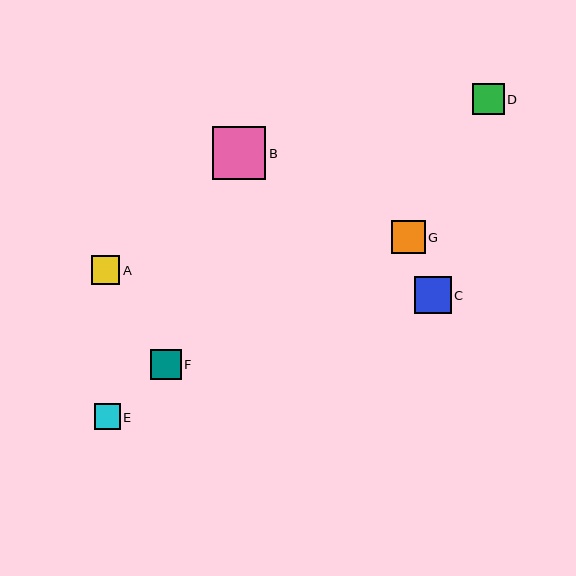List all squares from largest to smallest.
From largest to smallest: B, C, G, D, F, A, E.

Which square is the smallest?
Square E is the smallest with a size of approximately 26 pixels.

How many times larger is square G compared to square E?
Square G is approximately 1.3 times the size of square E.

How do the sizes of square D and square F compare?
Square D and square F are approximately the same size.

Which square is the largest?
Square B is the largest with a size of approximately 53 pixels.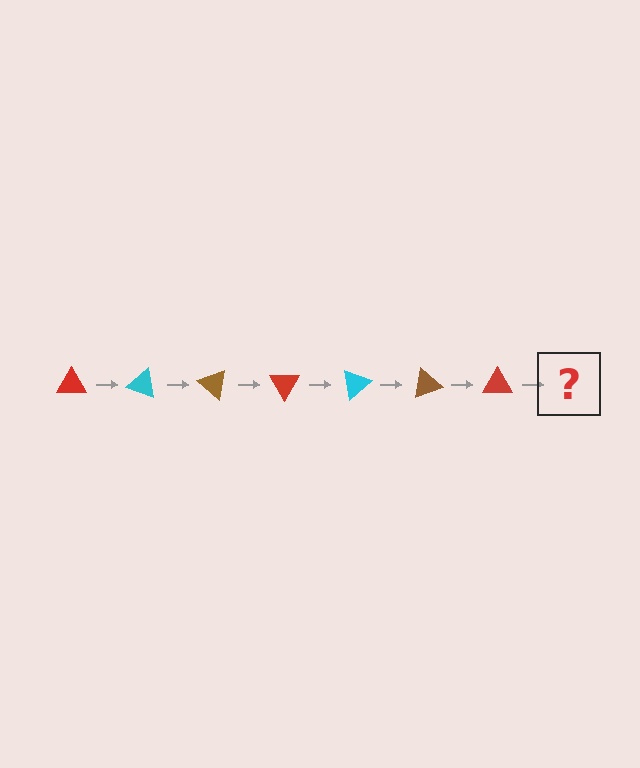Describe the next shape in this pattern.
It should be a cyan triangle, rotated 140 degrees from the start.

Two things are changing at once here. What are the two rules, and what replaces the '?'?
The two rules are that it rotates 20 degrees each step and the color cycles through red, cyan, and brown. The '?' should be a cyan triangle, rotated 140 degrees from the start.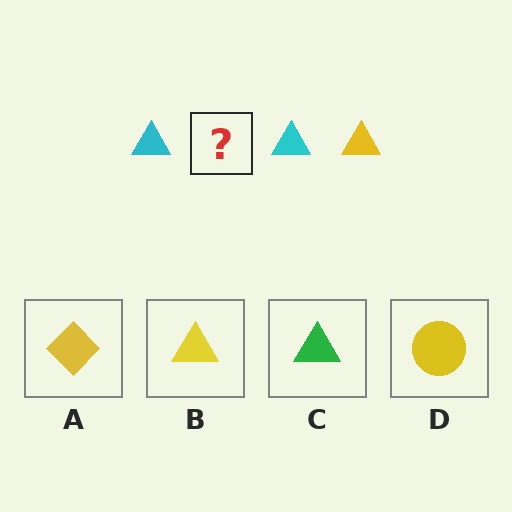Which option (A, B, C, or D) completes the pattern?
B.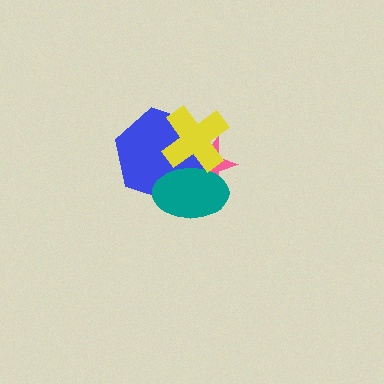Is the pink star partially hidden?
Yes, it is partially covered by another shape.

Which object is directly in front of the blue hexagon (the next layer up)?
The teal ellipse is directly in front of the blue hexagon.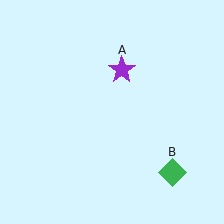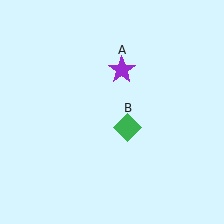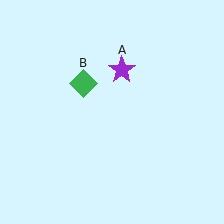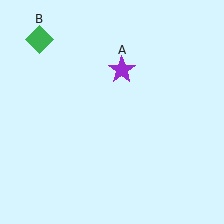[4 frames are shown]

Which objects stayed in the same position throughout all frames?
Purple star (object A) remained stationary.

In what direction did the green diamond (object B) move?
The green diamond (object B) moved up and to the left.